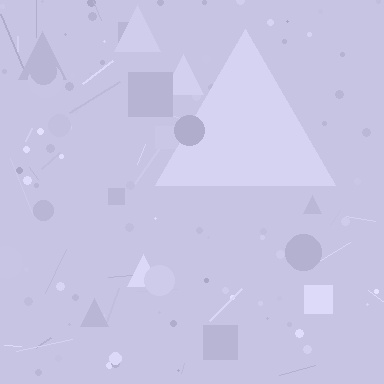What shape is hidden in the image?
A triangle is hidden in the image.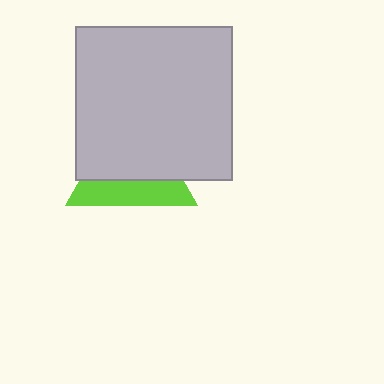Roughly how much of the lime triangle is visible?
A small part of it is visible (roughly 37%).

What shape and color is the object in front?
The object in front is a light gray rectangle.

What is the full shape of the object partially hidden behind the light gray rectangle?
The partially hidden object is a lime triangle.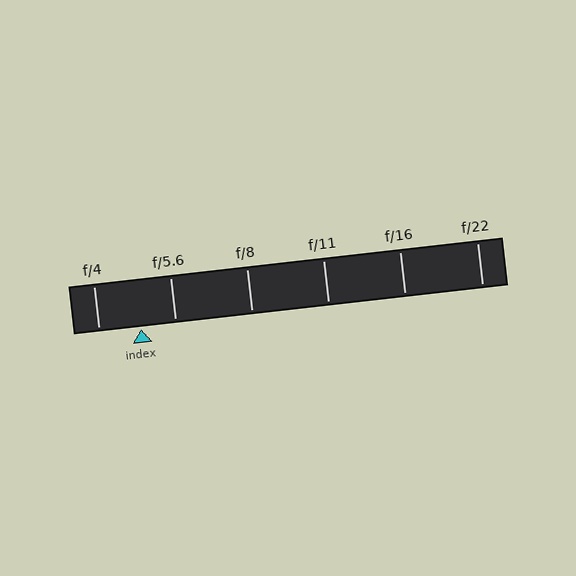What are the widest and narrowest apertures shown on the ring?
The widest aperture shown is f/4 and the narrowest is f/22.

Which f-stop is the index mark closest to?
The index mark is closest to f/5.6.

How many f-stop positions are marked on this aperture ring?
There are 6 f-stop positions marked.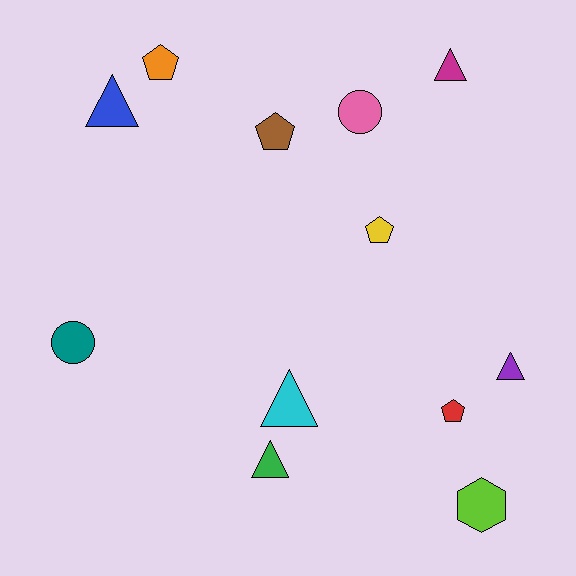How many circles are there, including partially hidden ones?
There are 2 circles.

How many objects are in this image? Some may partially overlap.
There are 12 objects.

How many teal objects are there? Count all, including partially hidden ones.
There is 1 teal object.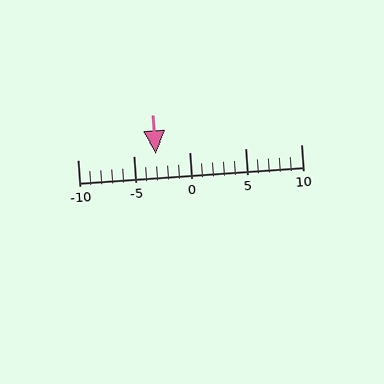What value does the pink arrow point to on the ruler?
The pink arrow points to approximately -3.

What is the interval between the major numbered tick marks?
The major tick marks are spaced 5 units apart.